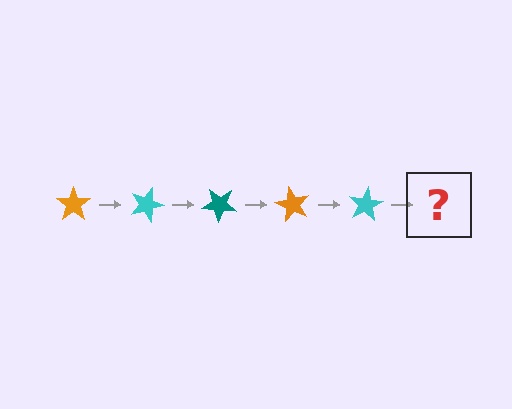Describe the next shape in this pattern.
It should be a teal star, rotated 100 degrees from the start.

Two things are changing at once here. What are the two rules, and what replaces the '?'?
The two rules are that it rotates 20 degrees each step and the color cycles through orange, cyan, and teal. The '?' should be a teal star, rotated 100 degrees from the start.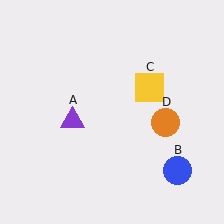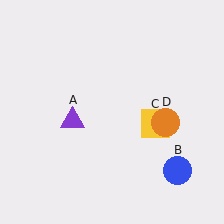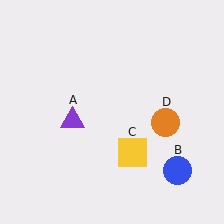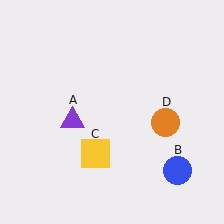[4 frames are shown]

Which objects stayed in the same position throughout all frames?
Purple triangle (object A) and blue circle (object B) and orange circle (object D) remained stationary.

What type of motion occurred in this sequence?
The yellow square (object C) rotated clockwise around the center of the scene.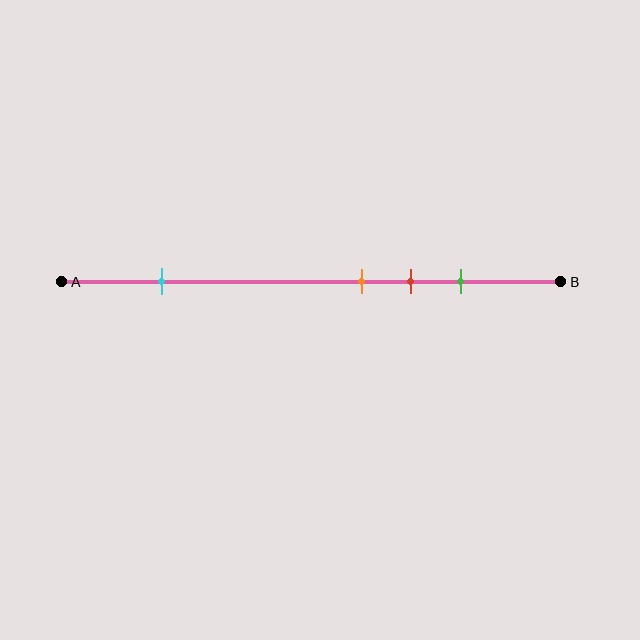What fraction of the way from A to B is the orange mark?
The orange mark is approximately 60% (0.6) of the way from A to B.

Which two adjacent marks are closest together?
The orange and red marks are the closest adjacent pair.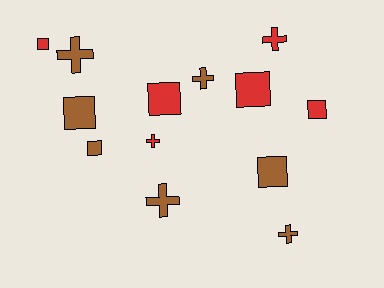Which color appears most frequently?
Brown, with 7 objects.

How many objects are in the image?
There are 13 objects.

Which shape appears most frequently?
Square, with 7 objects.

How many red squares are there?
There are 4 red squares.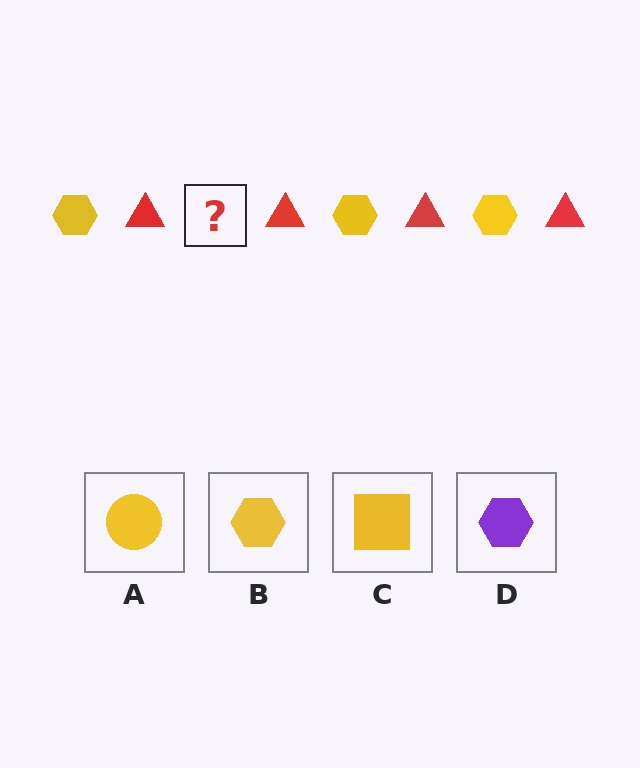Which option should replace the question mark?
Option B.